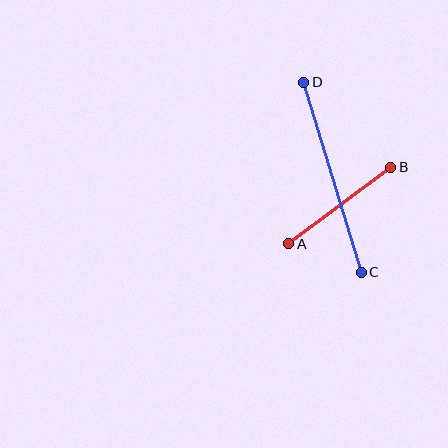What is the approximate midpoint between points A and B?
The midpoint is at approximately (340, 205) pixels.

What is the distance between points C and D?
The distance is approximately 199 pixels.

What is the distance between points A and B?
The distance is approximately 127 pixels.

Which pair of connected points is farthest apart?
Points C and D are farthest apart.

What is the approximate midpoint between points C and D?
The midpoint is at approximately (333, 177) pixels.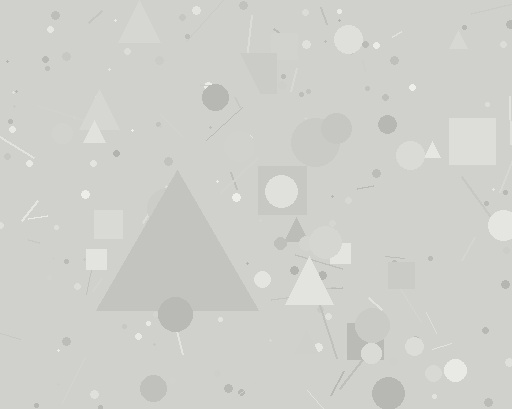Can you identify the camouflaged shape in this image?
The camouflaged shape is a triangle.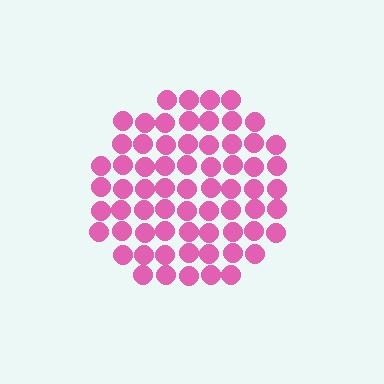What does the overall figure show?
The overall figure shows a circle.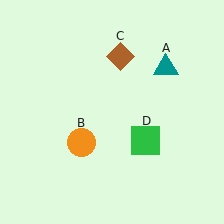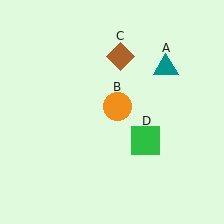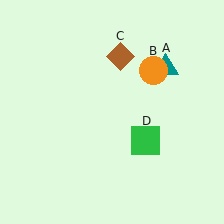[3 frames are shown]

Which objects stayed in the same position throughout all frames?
Teal triangle (object A) and brown diamond (object C) and green square (object D) remained stationary.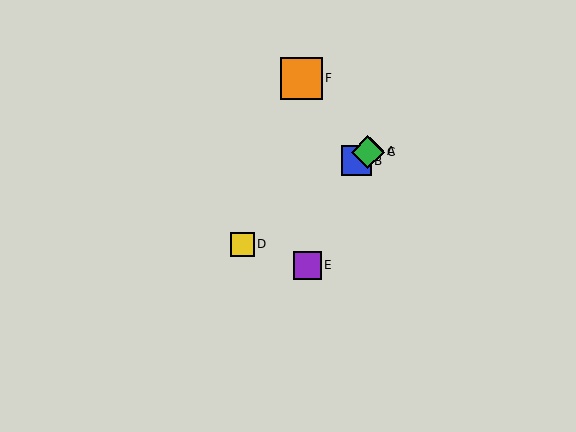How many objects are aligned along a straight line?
4 objects (A, B, C, D) are aligned along a straight line.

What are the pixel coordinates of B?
Object B is at (356, 161).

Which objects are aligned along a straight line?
Objects A, B, C, D are aligned along a straight line.